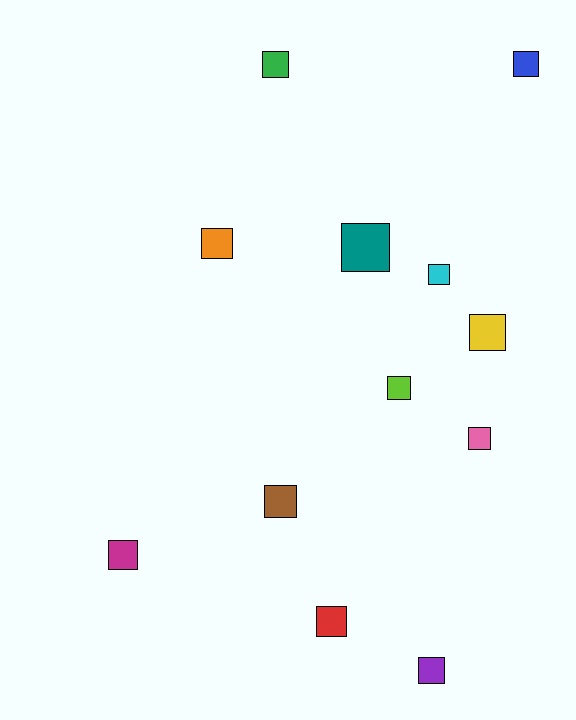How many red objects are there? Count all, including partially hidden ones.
There is 1 red object.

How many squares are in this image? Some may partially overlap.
There are 12 squares.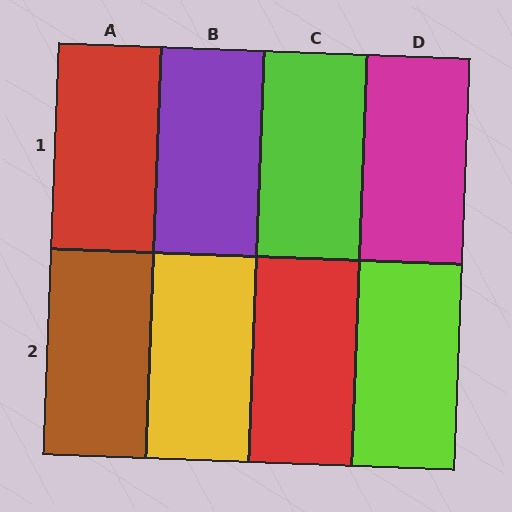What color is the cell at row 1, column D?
Magenta.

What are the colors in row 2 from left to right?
Brown, yellow, red, lime.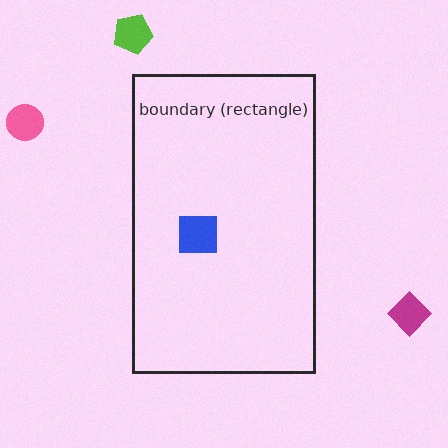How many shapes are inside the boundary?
1 inside, 3 outside.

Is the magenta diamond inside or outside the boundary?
Outside.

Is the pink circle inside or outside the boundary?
Outside.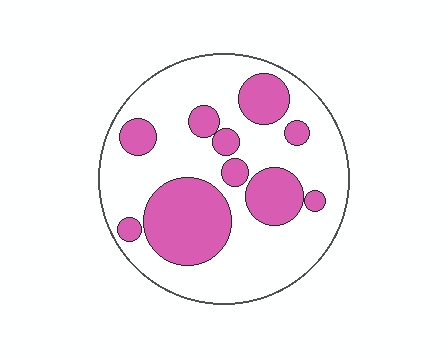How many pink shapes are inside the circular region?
10.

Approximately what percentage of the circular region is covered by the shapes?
Approximately 30%.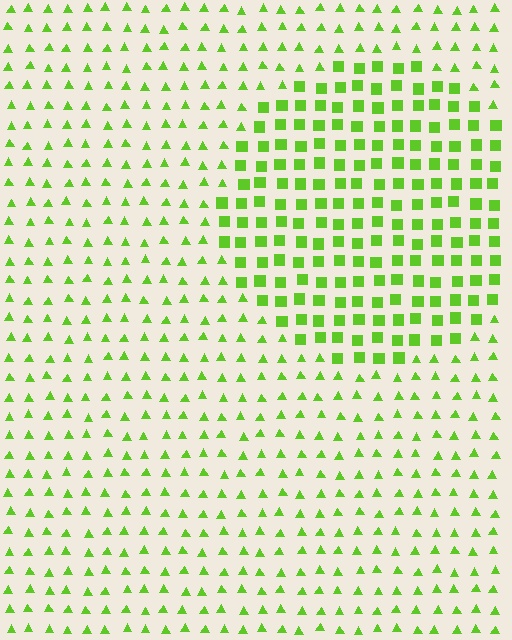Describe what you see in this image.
The image is filled with small lime elements arranged in a uniform grid. A circle-shaped region contains squares, while the surrounding area contains triangles. The boundary is defined purely by the change in element shape.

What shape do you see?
I see a circle.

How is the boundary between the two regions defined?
The boundary is defined by a change in element shape: squares inside vs. triangles outside. All elements share the same color and spacing.